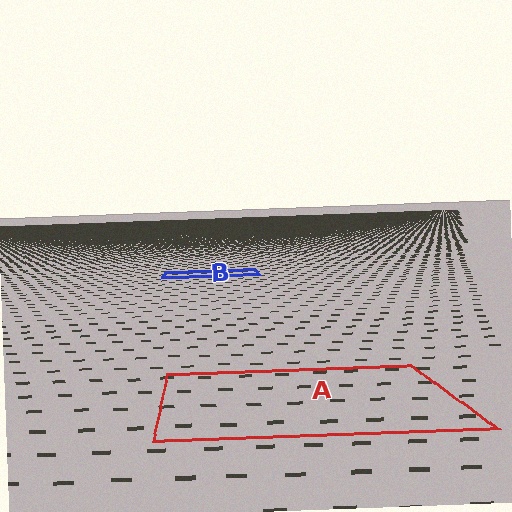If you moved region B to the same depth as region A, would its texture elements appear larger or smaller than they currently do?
They would appear larger. At a closer depth, the same texture elements are projected at a bigger on-screen size.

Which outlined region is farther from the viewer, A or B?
Region B is farther from the viewer — the texture elements inside it appear smaller and more densely packed.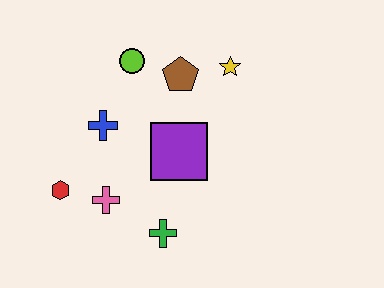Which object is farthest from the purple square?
The red hexagon is farthest from the purple square.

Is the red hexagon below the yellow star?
Yes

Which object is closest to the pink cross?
The red hexagon is closest to the pink cross.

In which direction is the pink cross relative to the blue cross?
The pink cross is below the blue cross.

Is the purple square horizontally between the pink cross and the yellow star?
Yes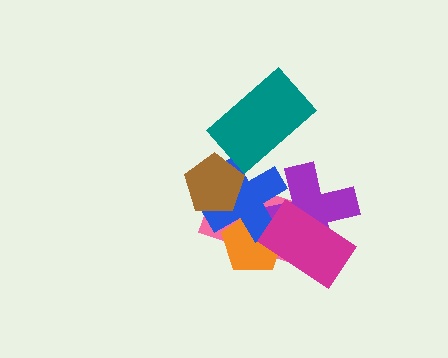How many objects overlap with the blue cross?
6 objects overlap with the blue cross.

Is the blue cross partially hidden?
Yes, it is partially covered by another shape.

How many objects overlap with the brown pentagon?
2 objects overlap with the brown pentagon.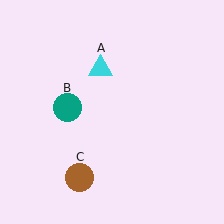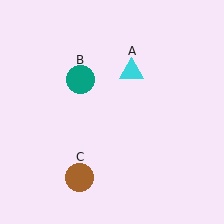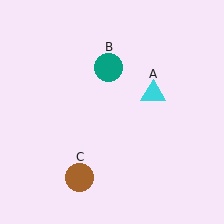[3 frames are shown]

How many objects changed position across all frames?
2 objects changed position: cyan triangle (object A), teal circle (object B).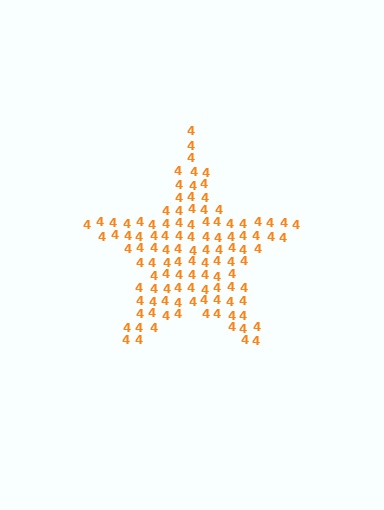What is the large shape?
The large shape is a star.